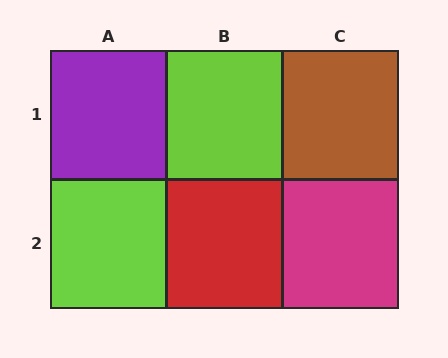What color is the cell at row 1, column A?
Purple.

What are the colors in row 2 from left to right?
Lime, red, magenta.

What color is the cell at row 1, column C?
Brown.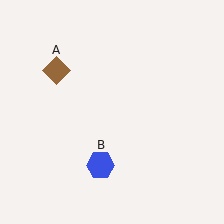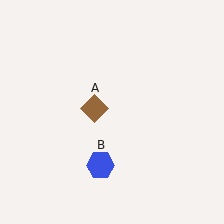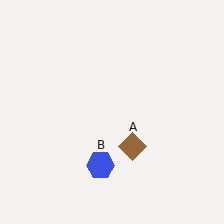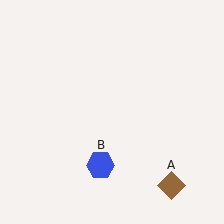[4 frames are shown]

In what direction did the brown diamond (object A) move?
The brown diamond (object A) moved down and to the right.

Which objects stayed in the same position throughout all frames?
Blue hexagon (object B) remained stationary.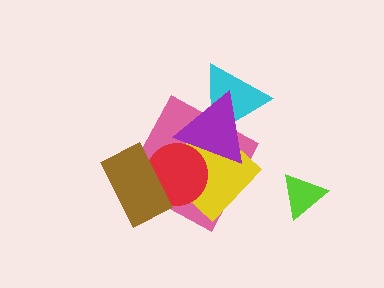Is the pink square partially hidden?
Yes, it is partially covered by another shape.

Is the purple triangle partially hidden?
No, no other shape covers it.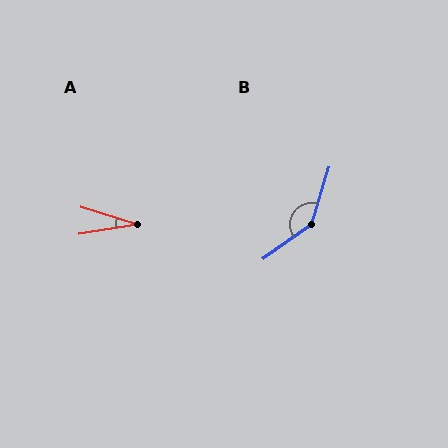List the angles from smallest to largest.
A (27°), B (143°).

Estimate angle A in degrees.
Approximately 27 degrees.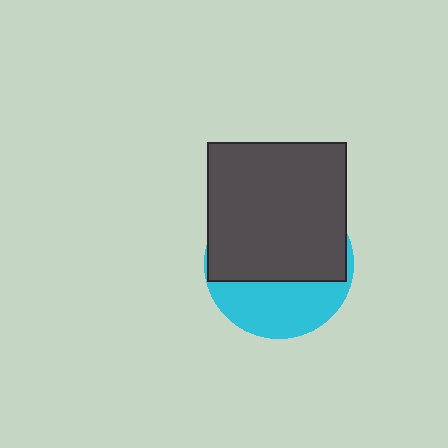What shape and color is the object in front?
The object in front is a dark gray square.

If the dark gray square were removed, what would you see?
You would see the complete cyan circle.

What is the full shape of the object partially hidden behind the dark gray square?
The partially hidden object is a cyan circle.